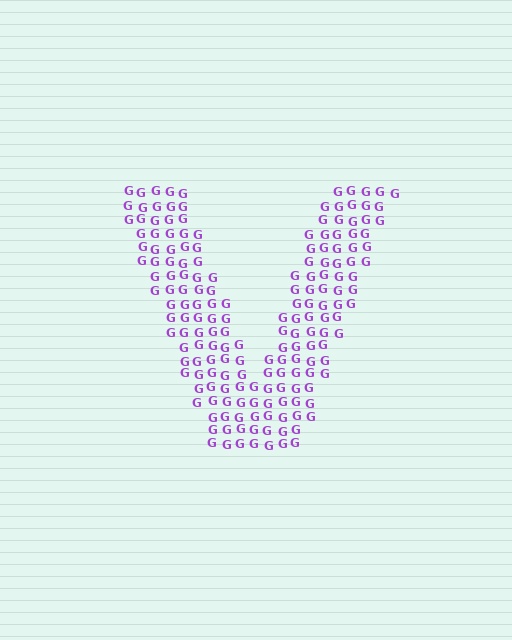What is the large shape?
The large shape is the letter V.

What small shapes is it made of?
It is made of small letter G's.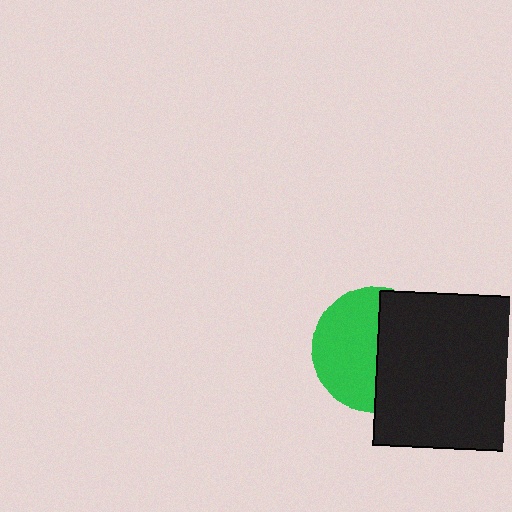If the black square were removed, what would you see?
You would see the complete green circle.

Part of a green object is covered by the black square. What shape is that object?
It is a circle.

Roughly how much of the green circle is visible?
About half of it is visible (roughly 53%).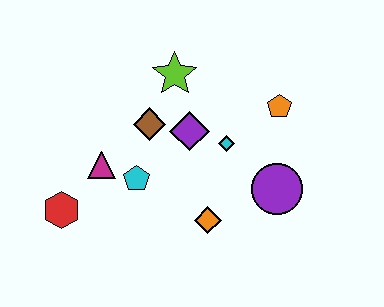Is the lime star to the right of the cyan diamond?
No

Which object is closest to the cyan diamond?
The purple diamond is closest to the cyan diamond.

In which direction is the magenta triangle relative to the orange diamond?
The magenta triangle is to the left of the orange diamond.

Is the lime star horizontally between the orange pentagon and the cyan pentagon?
Yes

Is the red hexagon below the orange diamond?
No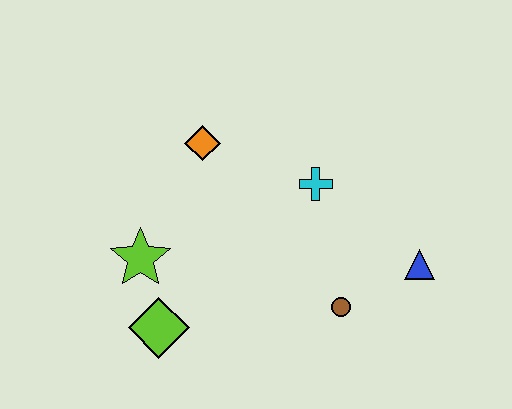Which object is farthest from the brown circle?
The orange diamond is farthest from the brown circle.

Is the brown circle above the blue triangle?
No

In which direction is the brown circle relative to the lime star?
The brown circle is to the right of the lime star.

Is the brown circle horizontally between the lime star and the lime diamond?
No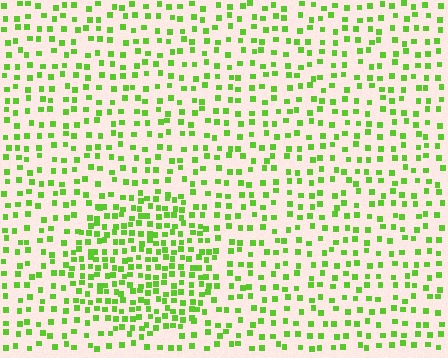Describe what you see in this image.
The image contains small lime elements arranged at two different densities. A circle-shaped region is visible where the elements are more densely packed than the surrounding area.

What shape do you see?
I see a circle.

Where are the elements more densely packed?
The elements are more densely packed inside the circle boundary.